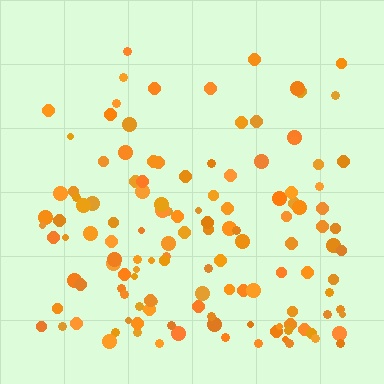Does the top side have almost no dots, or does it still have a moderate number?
Still a moderate number, just noticeably fewer than the bottom.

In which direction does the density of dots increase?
From top to bottom, with the bottom side densest.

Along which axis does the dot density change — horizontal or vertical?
Vertical.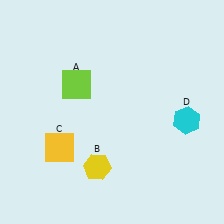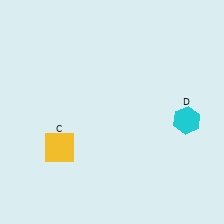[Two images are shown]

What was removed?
The lime square (A), the yellow hexagon (B) were removed in Image 2.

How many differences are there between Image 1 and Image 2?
There are 2 differences between the two images.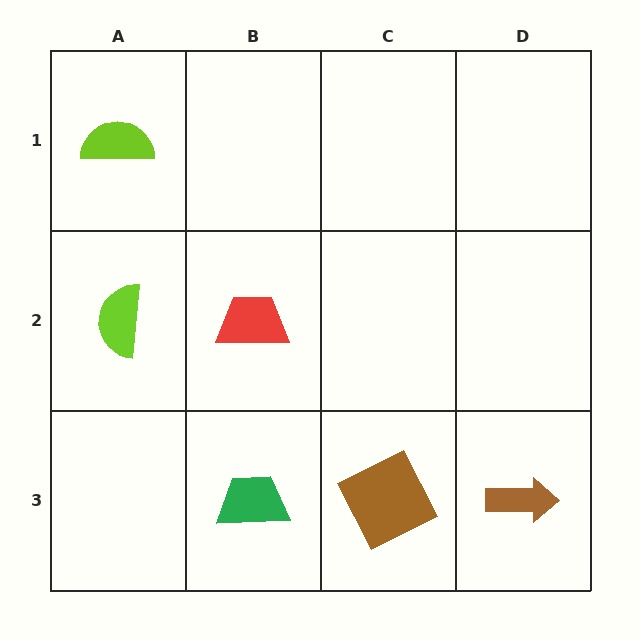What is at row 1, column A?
A lime semicircle.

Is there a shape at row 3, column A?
No, that cell is empty.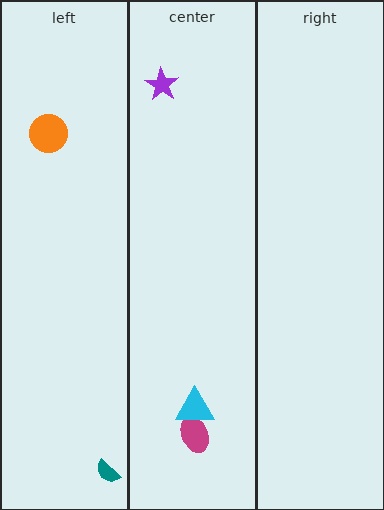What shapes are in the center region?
The magenta ellipse, the purple star, the cyan triangle.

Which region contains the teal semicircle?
The left region.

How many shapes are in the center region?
3.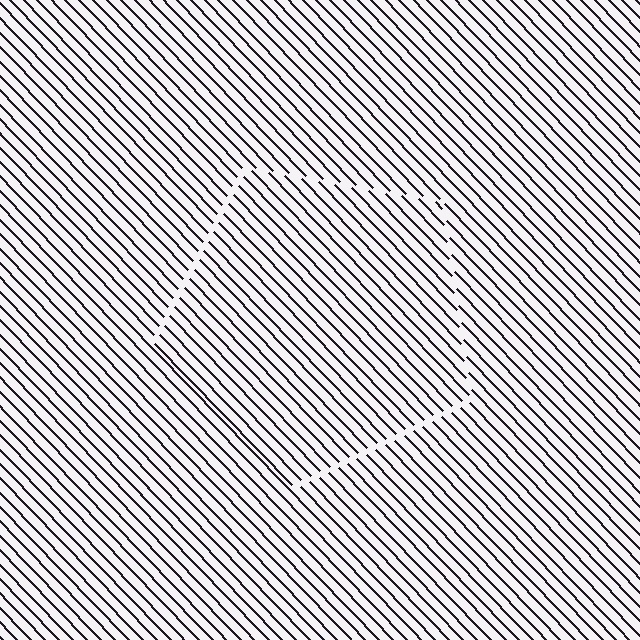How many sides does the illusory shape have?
5 sides — the line-ends trace a pentagon.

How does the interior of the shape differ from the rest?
The interior of the shape contains the same grating, shifted by half a period — the contour is defined by the phase discontinuity where line-ends from the inner and outer gratings abut.